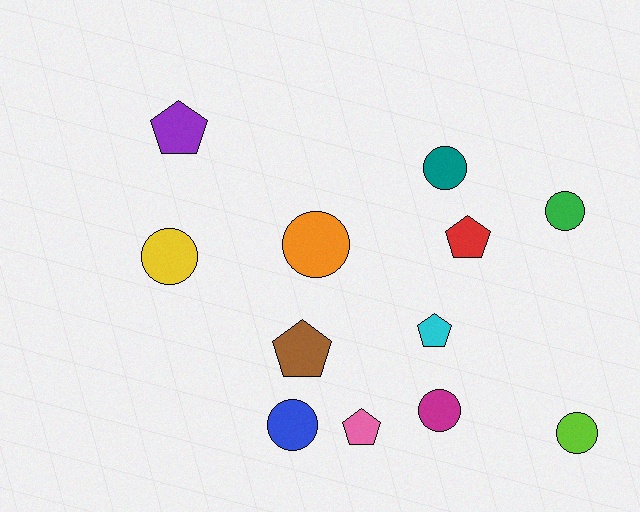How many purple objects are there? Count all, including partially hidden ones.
There is 1 purple object.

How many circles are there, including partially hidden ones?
There are 7 circles.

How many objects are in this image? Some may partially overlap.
There are 12 objects.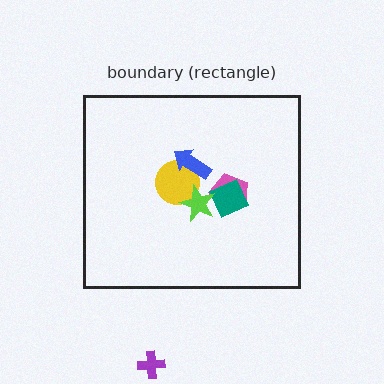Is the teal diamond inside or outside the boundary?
Inside.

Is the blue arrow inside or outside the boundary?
Inside.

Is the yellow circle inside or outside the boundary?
Inside.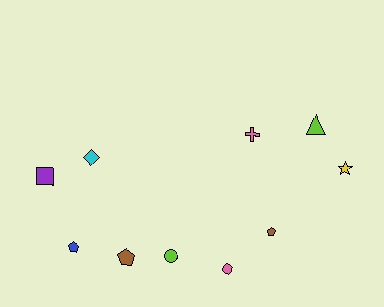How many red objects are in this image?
There are no red objects.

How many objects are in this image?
There are 10 objects.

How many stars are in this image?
There is 1 star.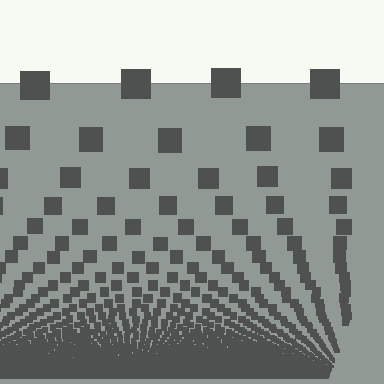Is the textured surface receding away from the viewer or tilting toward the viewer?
The surface appears to tilt toward the viewer. Texture elements get larger and sparser toward the top.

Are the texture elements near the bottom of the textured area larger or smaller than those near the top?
Smaller. The gradient is inverted — elements near the bottom are smaller and denser.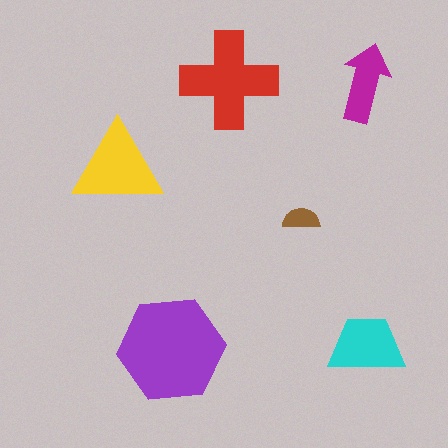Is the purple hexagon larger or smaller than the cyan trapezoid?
Larger.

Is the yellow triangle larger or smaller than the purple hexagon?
Smaller.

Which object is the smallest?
The brown semicircle.